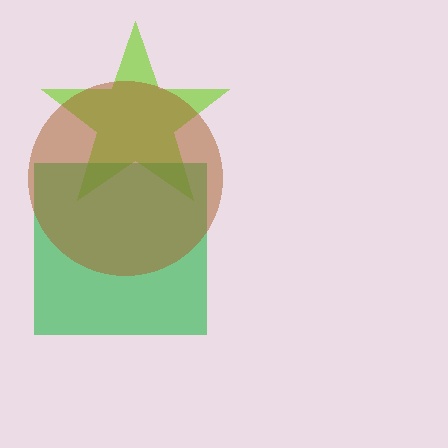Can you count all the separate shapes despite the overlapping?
Yes, there are 3 separate shapes.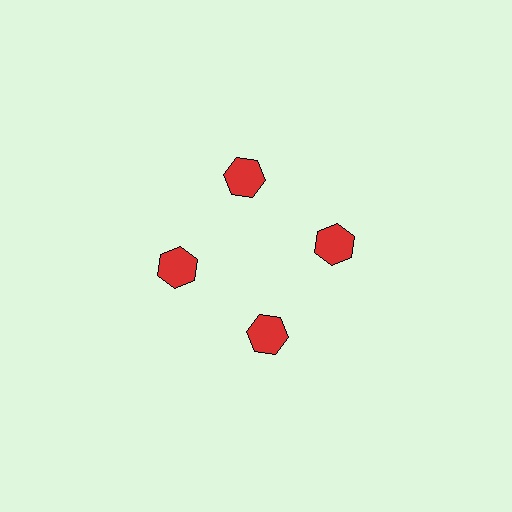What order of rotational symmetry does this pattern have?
This pattern has 4-fold rotational symmetry.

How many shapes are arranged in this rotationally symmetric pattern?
There are 4 shapes, arranged in 4 groups of 1.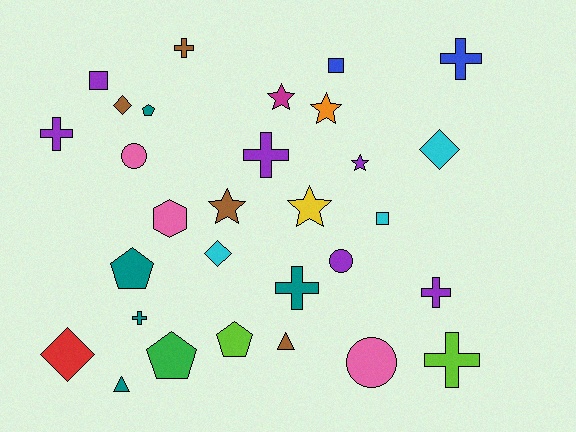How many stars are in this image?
There are 5 stars.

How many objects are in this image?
There are 30 objects.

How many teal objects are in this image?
There are 5 teal objects.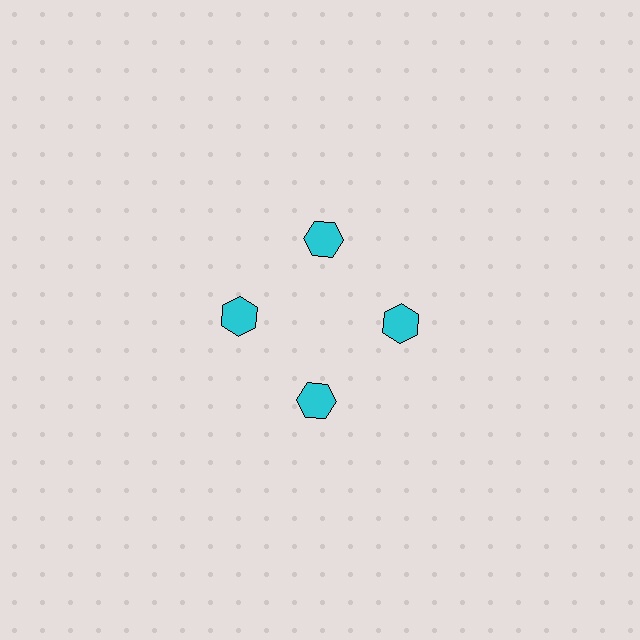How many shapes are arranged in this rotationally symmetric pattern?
There are 4 shapes, arranged in 4 groups of 1.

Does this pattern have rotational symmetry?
Yes, this pattern has 4-fold rotational symmetry. It looks the same after rotating 90 degrees around the center.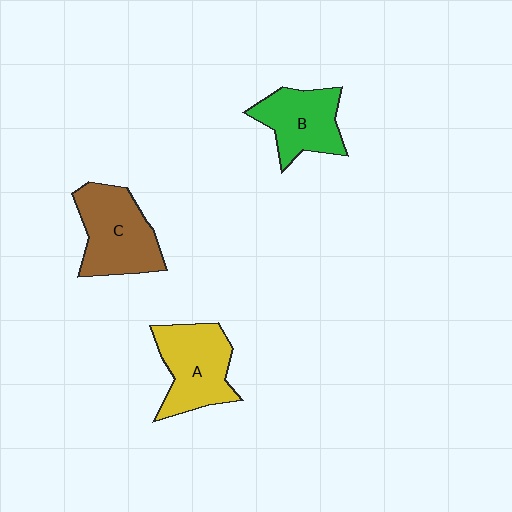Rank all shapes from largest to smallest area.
From largest to smallest: C (brown), A (yellow), B (green).